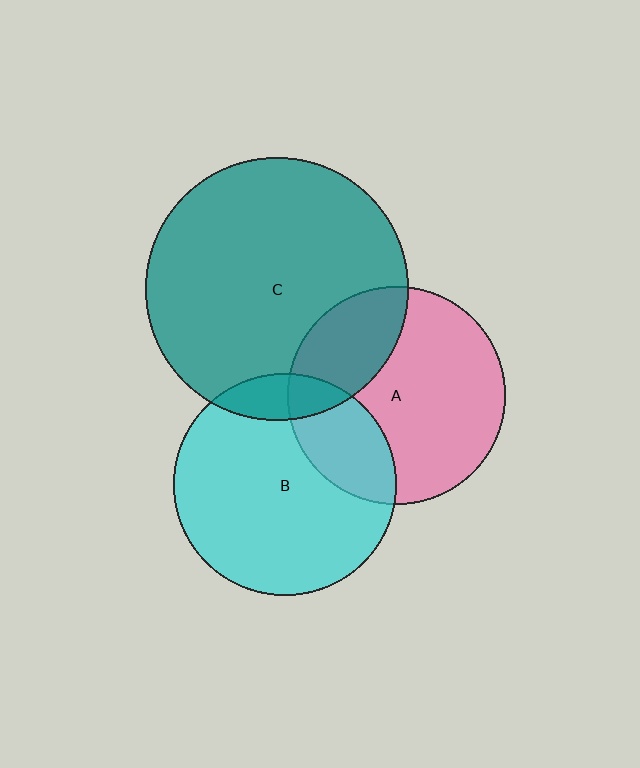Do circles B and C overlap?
Yes.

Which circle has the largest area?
Circle C (teal).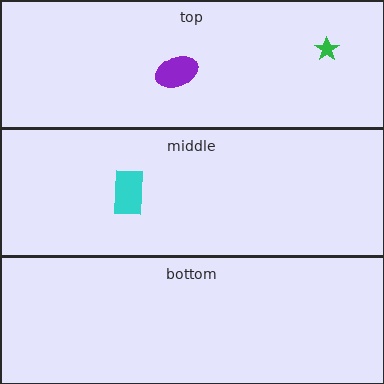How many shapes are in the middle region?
1.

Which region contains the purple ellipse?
The top region.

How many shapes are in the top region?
2.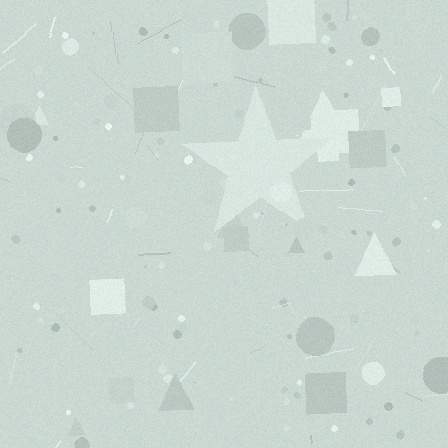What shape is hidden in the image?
A star is hidden in the image.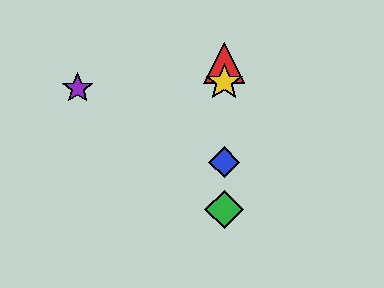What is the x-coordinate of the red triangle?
The red triangle is at x≈224.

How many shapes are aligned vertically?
4 shapes (the red triangle, the blue diamond, the green diamond, the yellow star) are aligned vertically.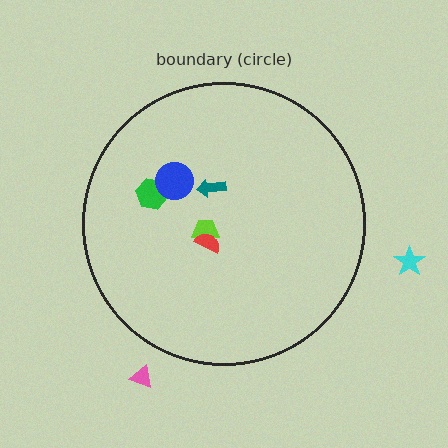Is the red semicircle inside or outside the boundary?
Inside.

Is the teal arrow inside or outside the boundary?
Inside.